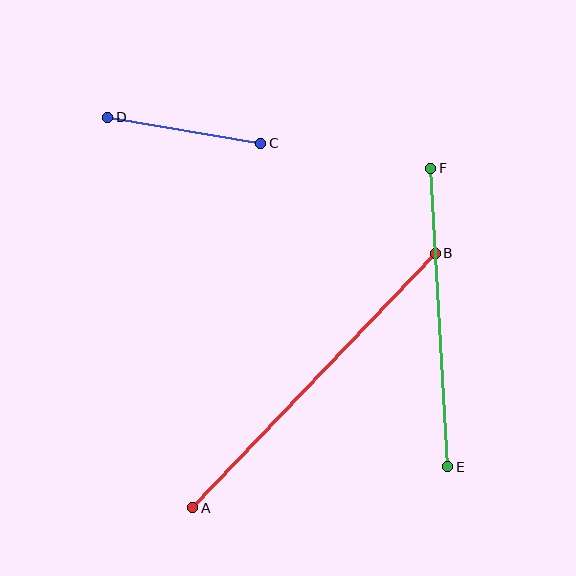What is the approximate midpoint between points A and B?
The midpoint is at approximately (314, 380) pixels.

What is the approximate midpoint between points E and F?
The midpoint is at approximately (439, 318) pixels.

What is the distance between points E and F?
The distance is approximately 299 pixels.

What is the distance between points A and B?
The distance is approximately 352 pixels.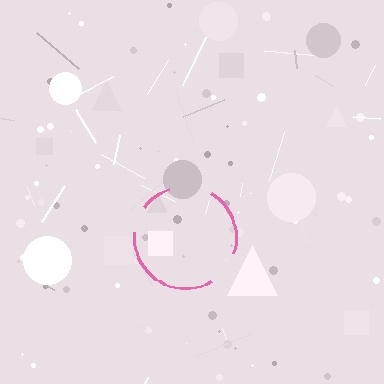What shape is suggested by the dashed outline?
The dashed outline suggests a circle.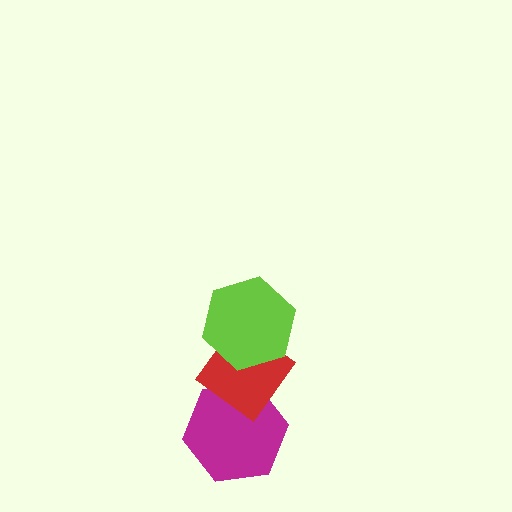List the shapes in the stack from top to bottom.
From top to bottom: the lime hexagon, the red diamond, the magenta hexagon.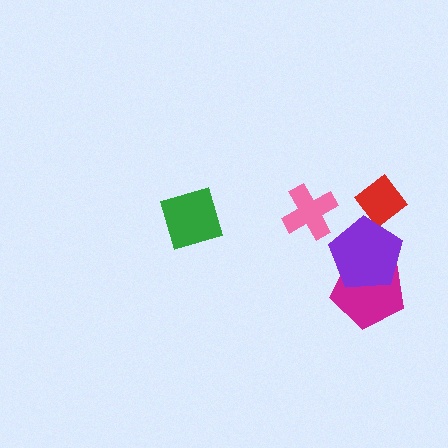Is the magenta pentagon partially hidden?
Yes, it is partially covered by another shape.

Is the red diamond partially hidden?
Yes, it is partially covered by another shape.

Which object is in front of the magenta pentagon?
The purple pentagon is in front of the magenta pentagon.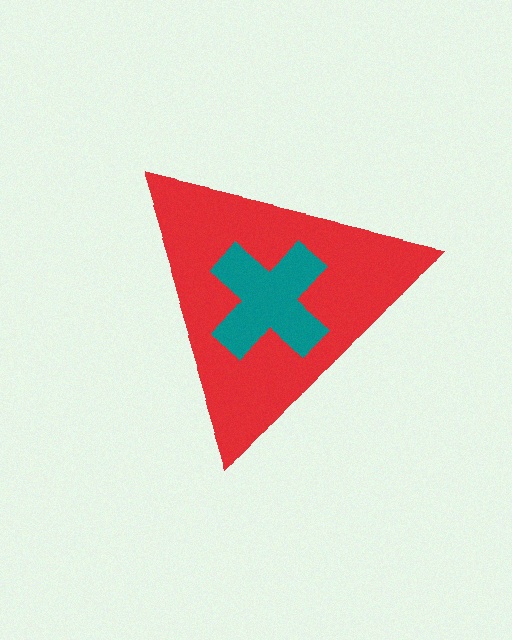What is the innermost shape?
The teal cross.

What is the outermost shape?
The red triangle.